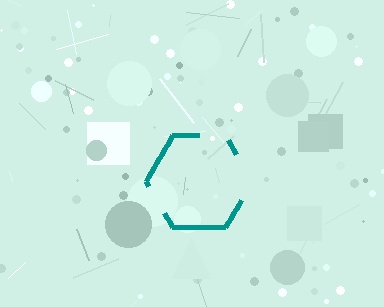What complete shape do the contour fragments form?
The contour fragments form a hexagon.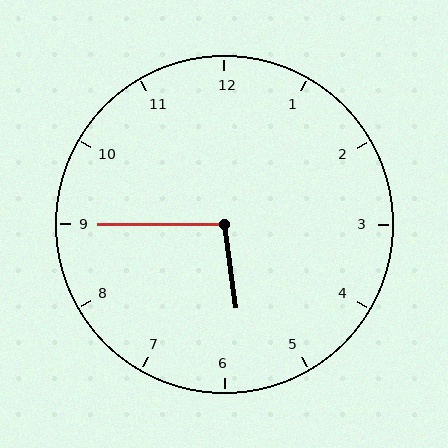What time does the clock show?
5:45.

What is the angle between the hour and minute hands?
Approximately 98 degrees.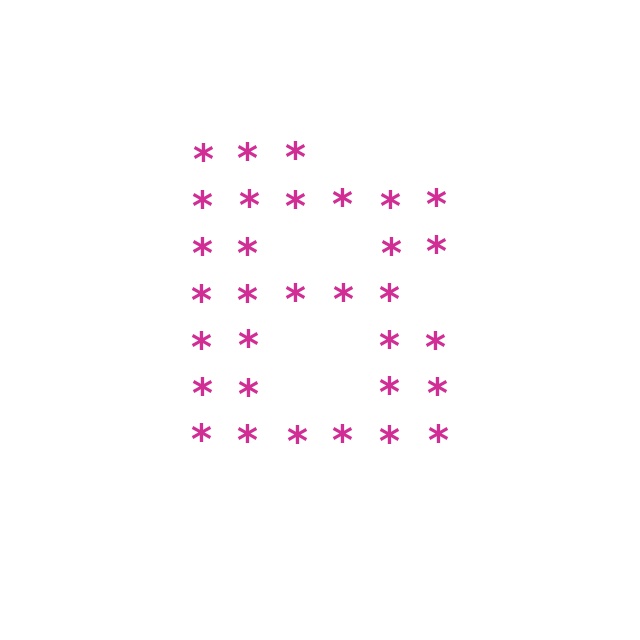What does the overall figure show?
The overall figure shows the letter B.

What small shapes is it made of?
It is made of small asterisks.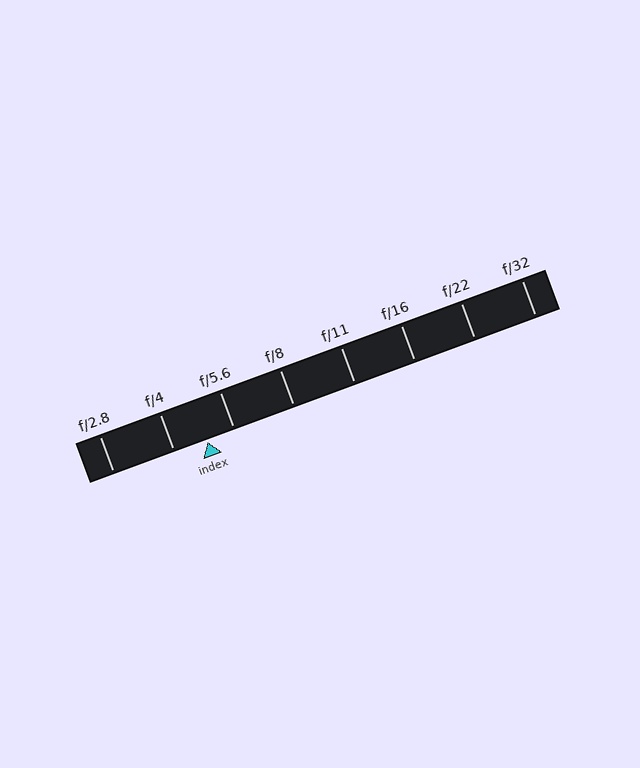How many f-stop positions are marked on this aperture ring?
There are 8 f-stop positions marked.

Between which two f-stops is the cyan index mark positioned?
The index mark is between f/4 and f/5.6.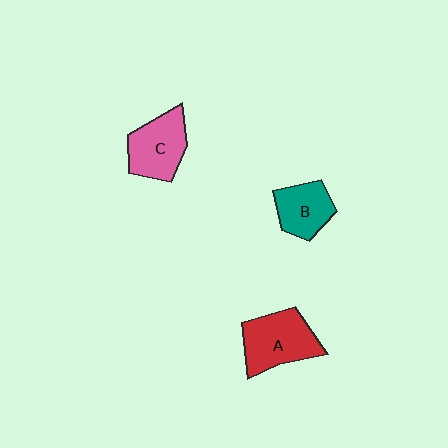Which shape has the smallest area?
Shape B (teal).